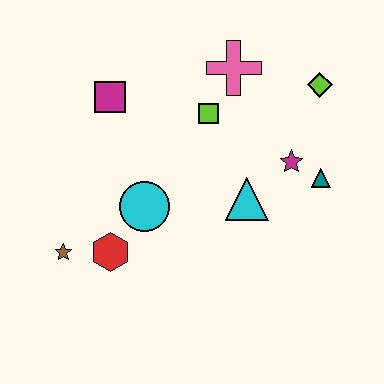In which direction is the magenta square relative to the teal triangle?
The magenta square is to the left of the teal triangle.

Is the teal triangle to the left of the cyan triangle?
No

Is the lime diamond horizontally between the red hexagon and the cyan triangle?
No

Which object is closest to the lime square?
The pink cross is closest to the lime square.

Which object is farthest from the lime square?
The brown star is farthest from the lime square.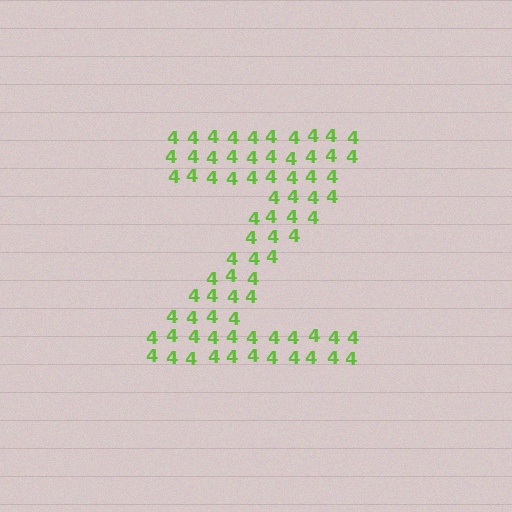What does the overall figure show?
The overall figure shows the letter Z.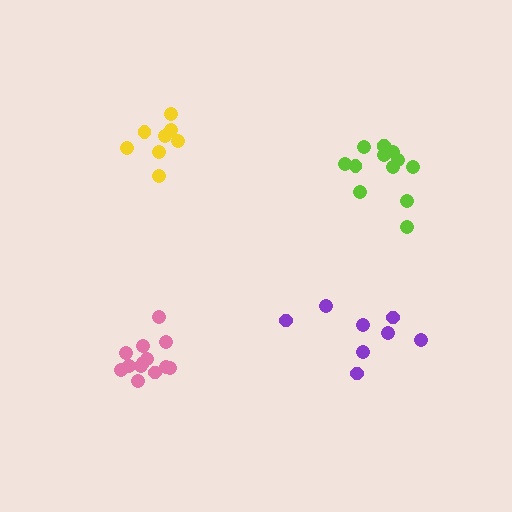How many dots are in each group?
Group 1: 8 dots, Group 2: 13 dots, Group 3: 8 dots, Group 4: 13 dots (42 total).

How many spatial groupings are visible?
There are 4 spatial groupings.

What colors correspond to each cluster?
The clusters are colored: purple, lime, yellow, pink.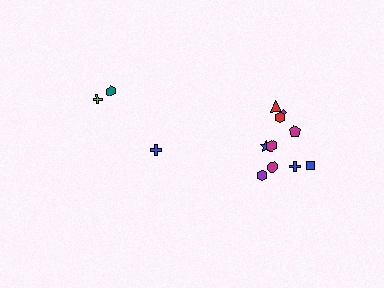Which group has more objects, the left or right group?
The right group.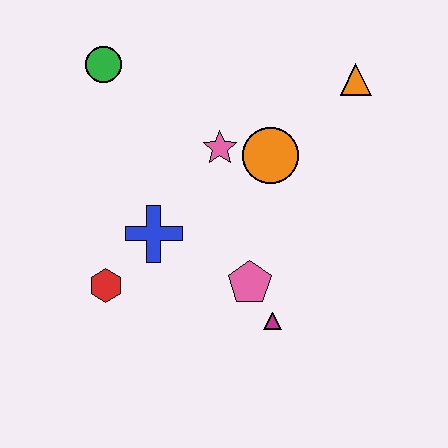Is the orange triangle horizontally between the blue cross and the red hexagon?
No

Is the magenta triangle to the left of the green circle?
No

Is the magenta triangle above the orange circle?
No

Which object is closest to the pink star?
The orange circle is closest to the pink star.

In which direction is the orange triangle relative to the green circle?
The orange triangle is to the right of the green circle.